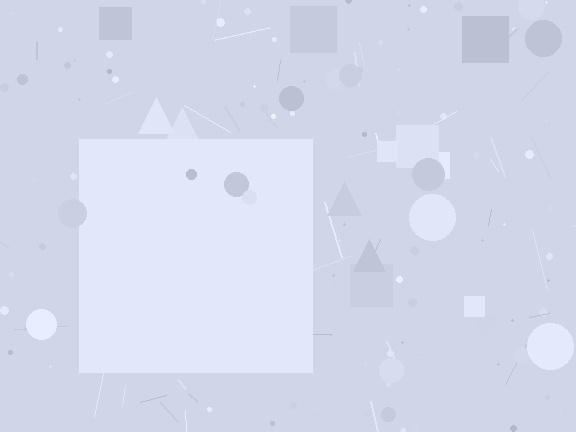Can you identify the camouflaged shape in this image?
The camouflaged shape is a square.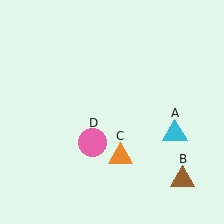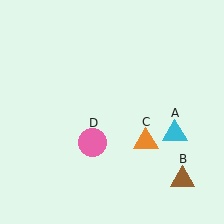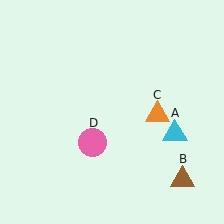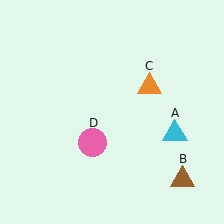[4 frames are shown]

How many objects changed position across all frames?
1 object changed position: orange triangle (object C).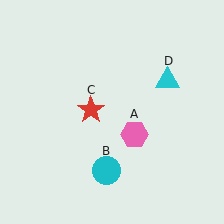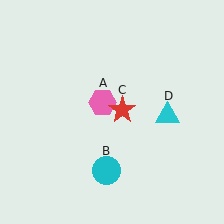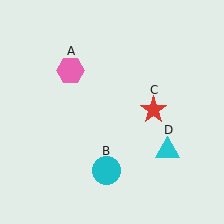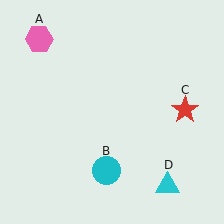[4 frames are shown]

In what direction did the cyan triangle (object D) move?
The cyan triangle (object D) moved down.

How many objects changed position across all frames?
3 objects changed position: pink hexagon (object A), red star (object C), cyan triangle (object D).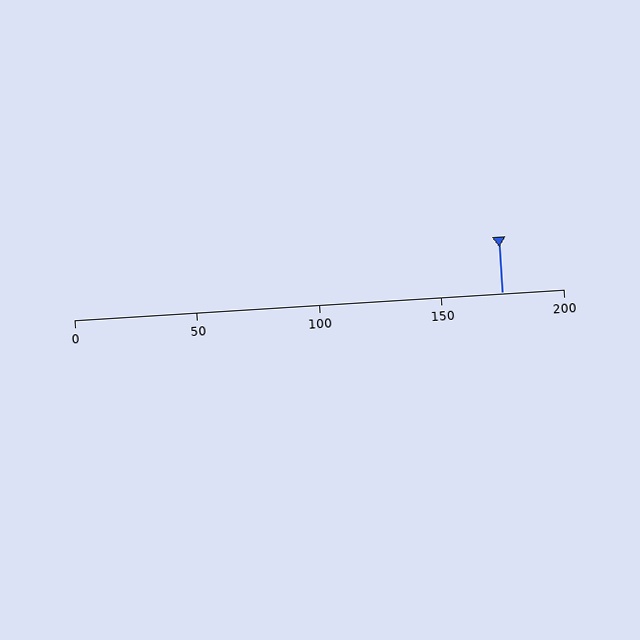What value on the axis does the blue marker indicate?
The marker indicates approximately 175.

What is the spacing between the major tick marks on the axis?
The major ticks are spaced 50 apart.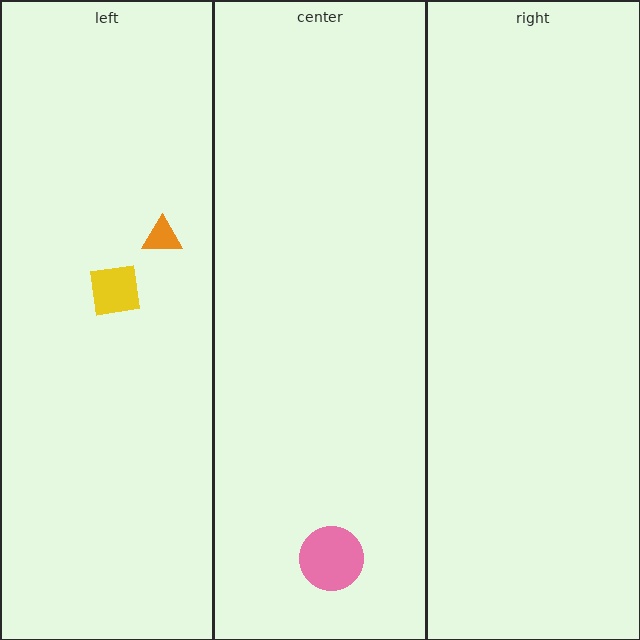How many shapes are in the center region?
1.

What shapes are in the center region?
The pink circle.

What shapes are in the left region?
The orange triangle, the yellow square.